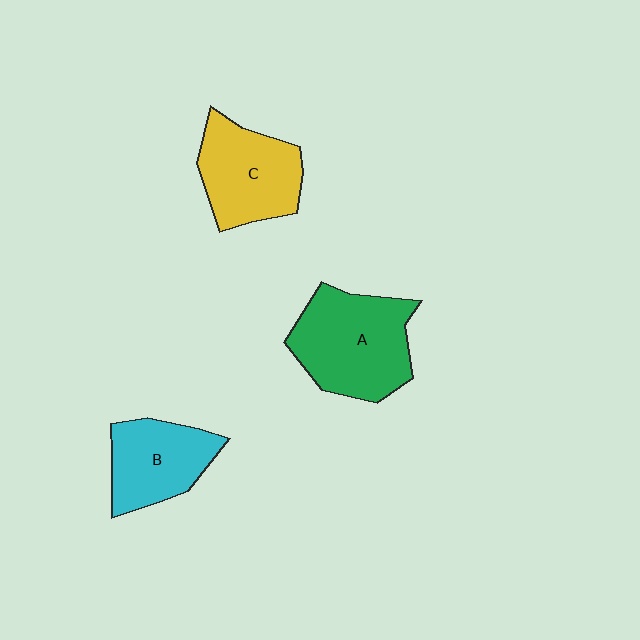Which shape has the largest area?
Shape A (green).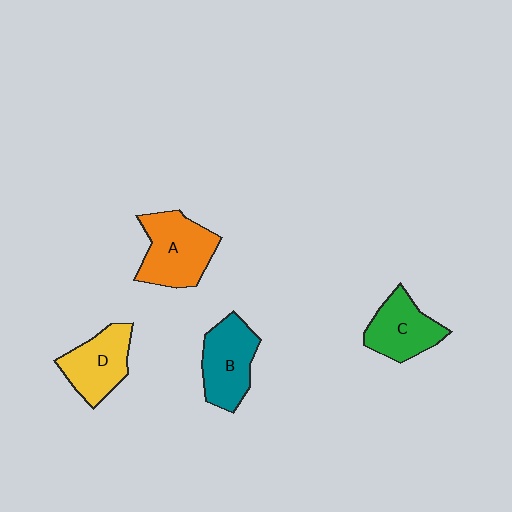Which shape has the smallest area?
Shape C (green).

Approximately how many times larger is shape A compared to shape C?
Approximately 1.3 times.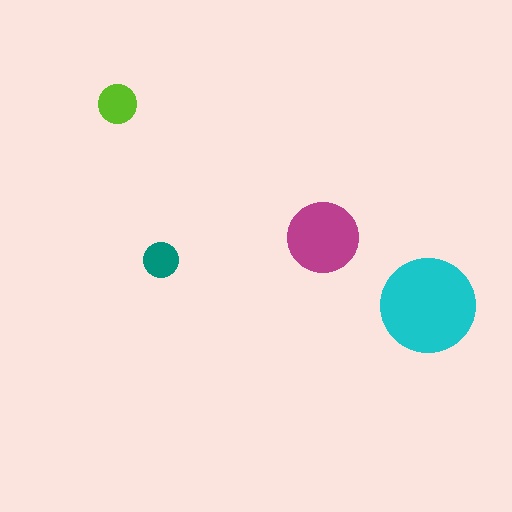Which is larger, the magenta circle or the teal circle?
The magenta one.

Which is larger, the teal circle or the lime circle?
The lime one.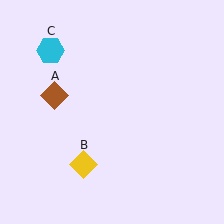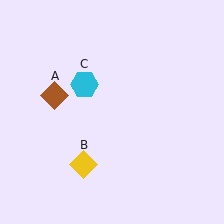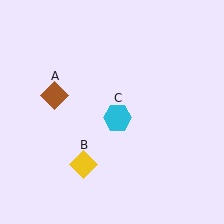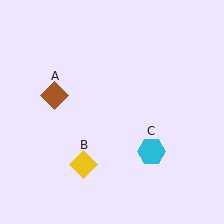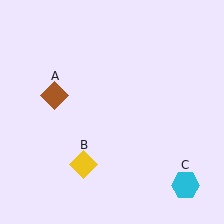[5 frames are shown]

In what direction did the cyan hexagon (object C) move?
The cyan hexagon (object C) moved down and to the right.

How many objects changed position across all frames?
1 object changed position: cyan hexagon (object C).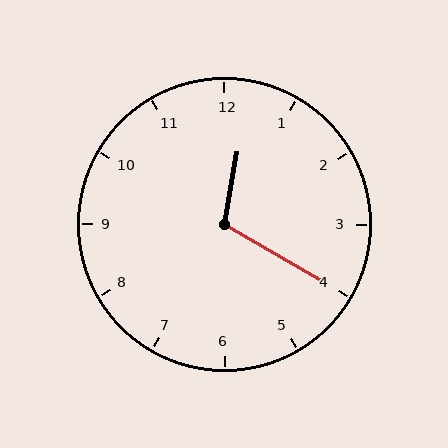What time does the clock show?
12:20.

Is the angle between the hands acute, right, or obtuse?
It is obtuse.